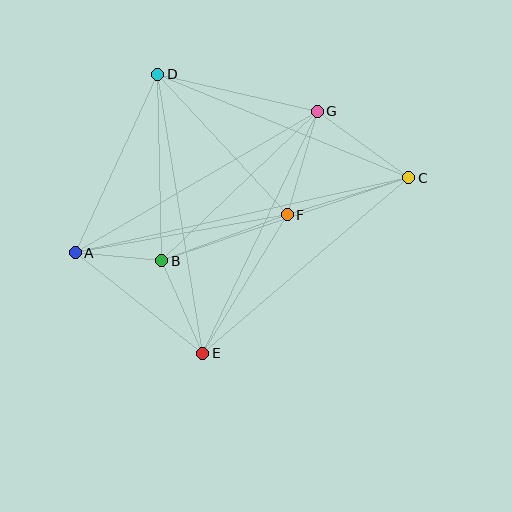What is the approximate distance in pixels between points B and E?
The distance between B and E is approximately 101 pixels.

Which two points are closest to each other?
Points A and B are closest to each other.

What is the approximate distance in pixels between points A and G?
The distance between A and G is approximately 280 pixels.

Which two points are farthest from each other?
Points A and C are farthest from each other.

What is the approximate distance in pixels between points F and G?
The distance between F and G is approximately 107 pixels.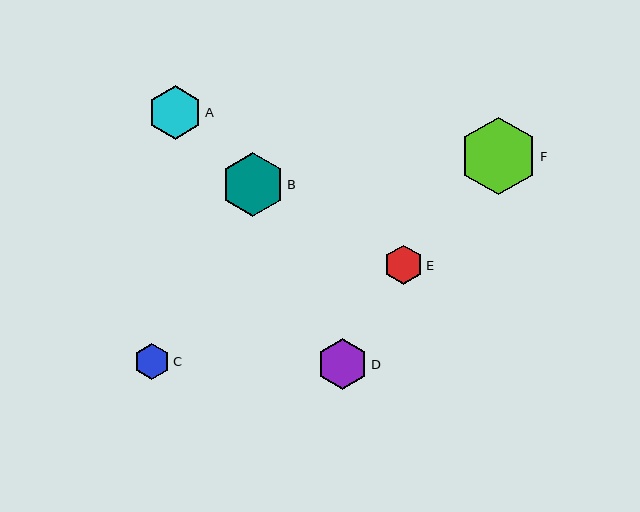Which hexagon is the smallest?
Hexagon C is the smallest with a size of approximately 36 pixels.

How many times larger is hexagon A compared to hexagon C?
Hexagon A is approximately 1.5 times the size of hexagon C.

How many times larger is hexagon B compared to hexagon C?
Hexagon B is approximately 1.8 times the size of hexagon C.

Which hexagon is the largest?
Hexagon F is the largest with a size of approximately 78 pixels.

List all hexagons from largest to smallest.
From largest to smallest: F, B, A, D, E, C.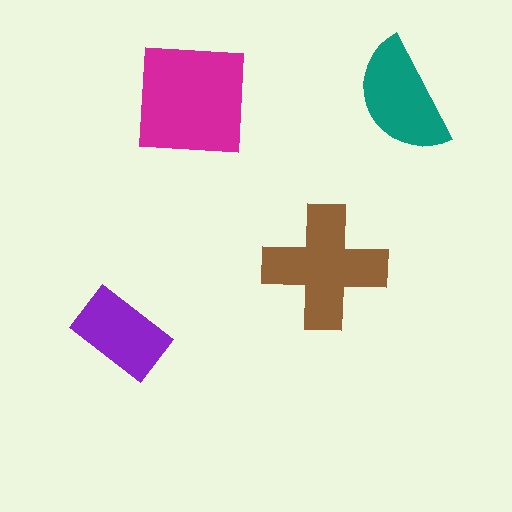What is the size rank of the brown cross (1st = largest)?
2nd.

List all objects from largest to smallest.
The magenta square, the brown cross, the teal semicircle, the purple rectangle.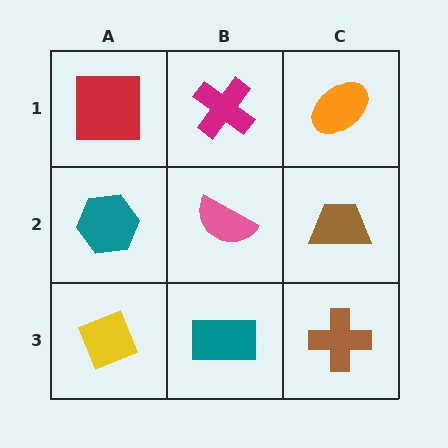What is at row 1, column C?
An orange ellipse.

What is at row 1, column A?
A red square.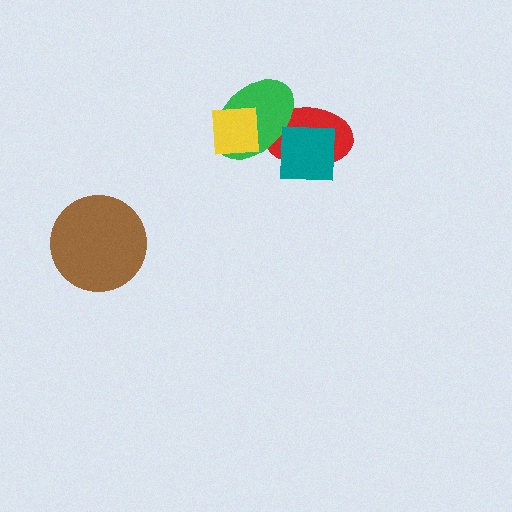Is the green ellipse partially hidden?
Yes, it is partially covered by another shape.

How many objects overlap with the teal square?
2 objects overlap with the teal square.